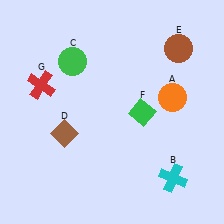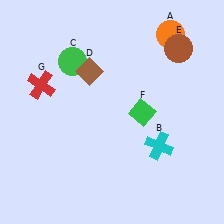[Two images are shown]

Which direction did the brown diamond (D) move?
The brown diamond (D) moved up.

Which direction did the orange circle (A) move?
The orange circle (A) moved up.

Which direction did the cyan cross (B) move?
The cyan cross (B) moved up.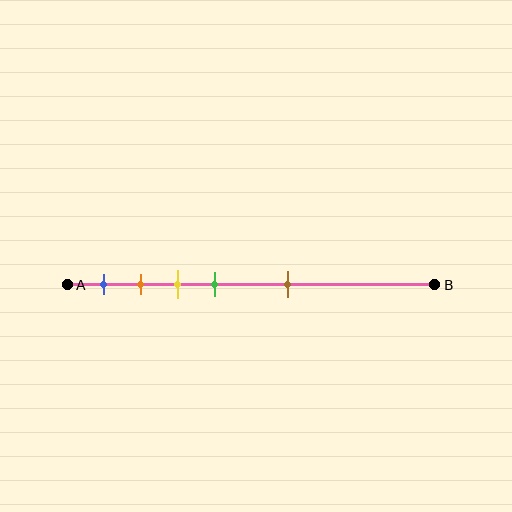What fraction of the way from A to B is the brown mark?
The brown mark is approximately 60% (0.6) of the way from A to B.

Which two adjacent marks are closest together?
The orange and yellow marks are the closest adjacent pair.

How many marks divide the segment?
There are 5 marks dividing the segment.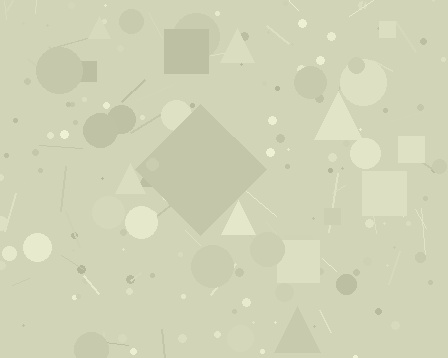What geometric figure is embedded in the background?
A diamond is embedded in the background.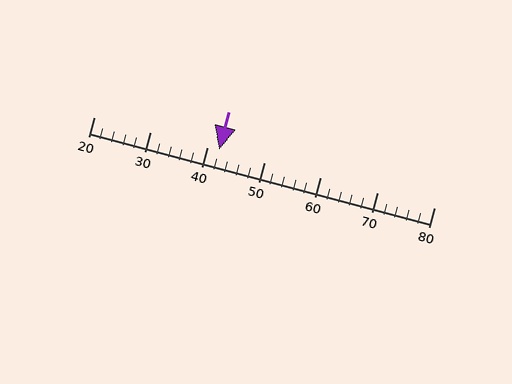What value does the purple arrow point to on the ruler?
The purple arrow points to approximately 42.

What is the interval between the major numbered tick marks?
The major tick marks are spaced 10 units apart.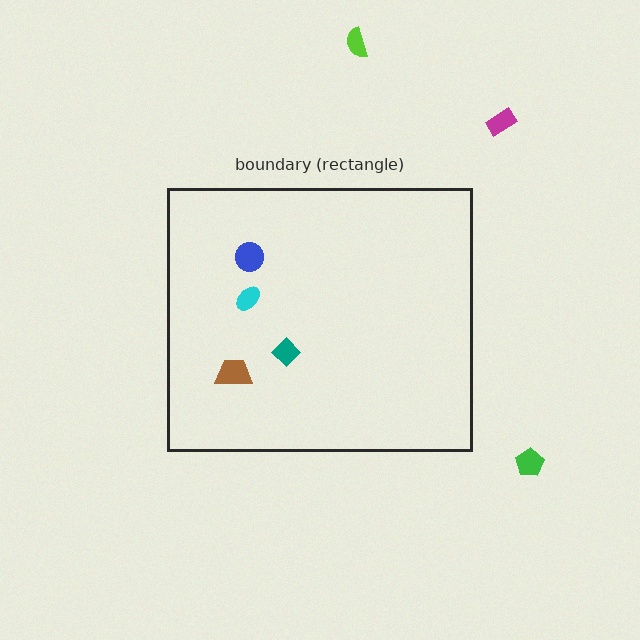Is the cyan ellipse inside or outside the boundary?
Inside.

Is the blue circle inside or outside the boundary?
Inside.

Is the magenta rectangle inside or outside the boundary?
Outside.